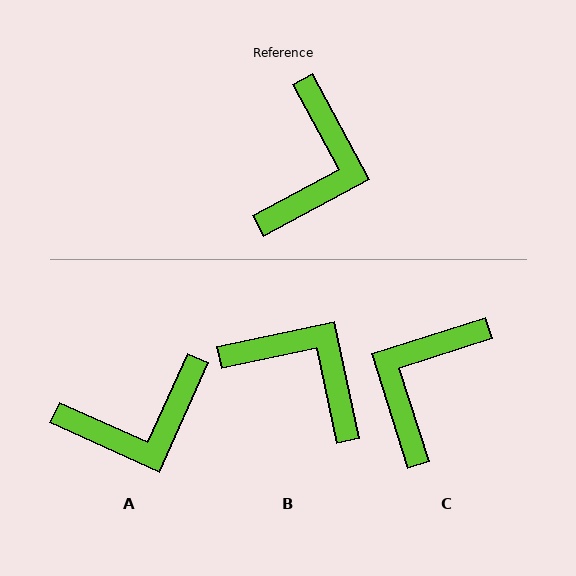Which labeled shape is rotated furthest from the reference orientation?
C, about 170 degrees away.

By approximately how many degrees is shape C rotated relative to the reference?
Approximately 170 degrees counter-clockwise.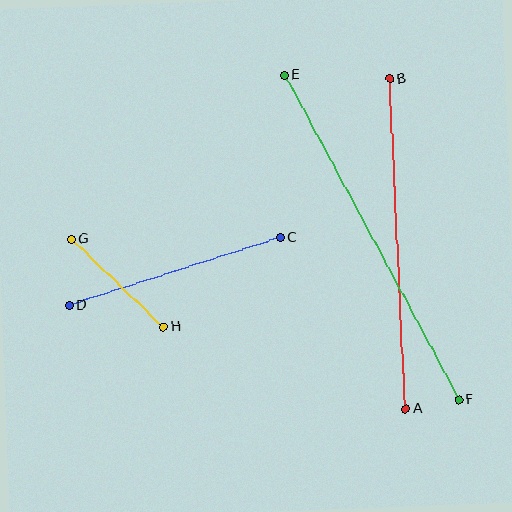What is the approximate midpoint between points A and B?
The midpoint is at approximately (398, 244) pixels.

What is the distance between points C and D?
The distance is approximately 222 pixels.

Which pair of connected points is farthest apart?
Points E and F are farthest apart.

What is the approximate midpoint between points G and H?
The midpoint is at approximately (117, 283) pixels.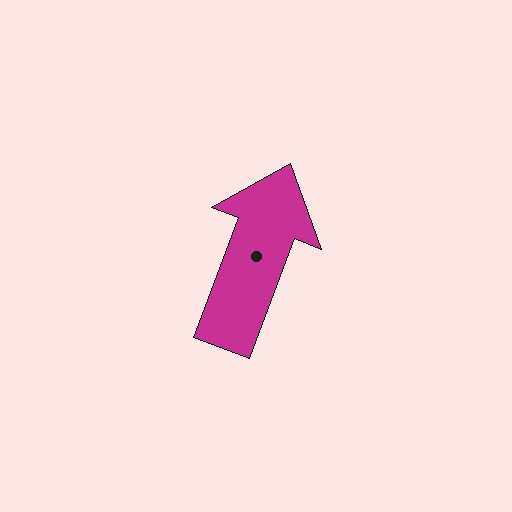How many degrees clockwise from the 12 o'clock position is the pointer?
Approximately 21 degrees.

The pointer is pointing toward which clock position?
Roughly 1 o'clock.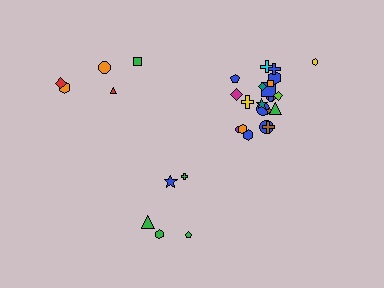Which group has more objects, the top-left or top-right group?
The top-right group.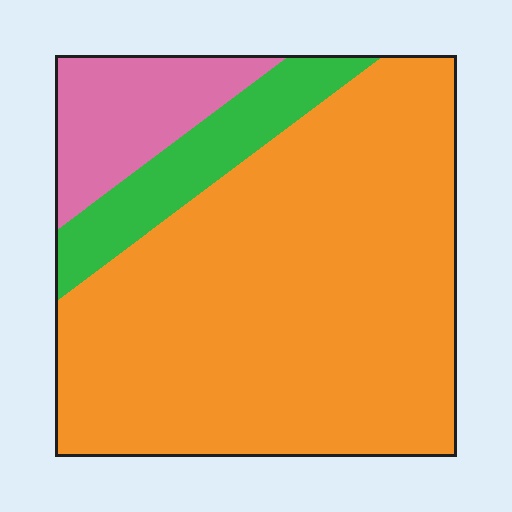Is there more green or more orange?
Orange.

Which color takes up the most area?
Orange, at roughly 75%.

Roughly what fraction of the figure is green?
Green covers around 10% of the figure.